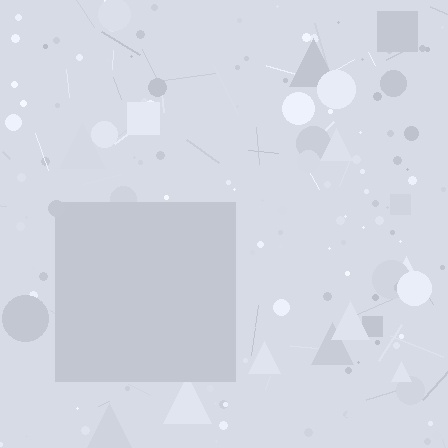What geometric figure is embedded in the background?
A square is embedded in the background.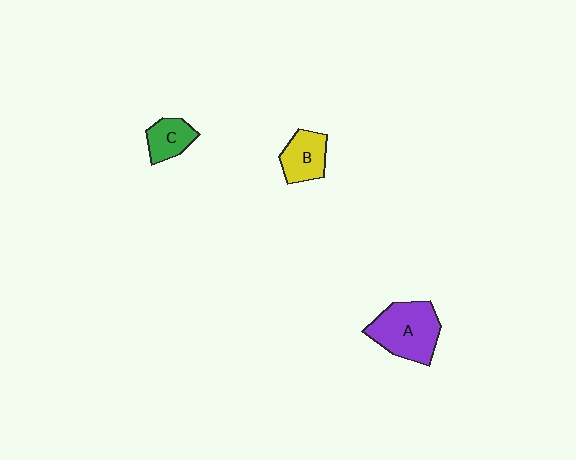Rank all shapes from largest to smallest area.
From largest to smallest: A (purple), B (yellow), C (green).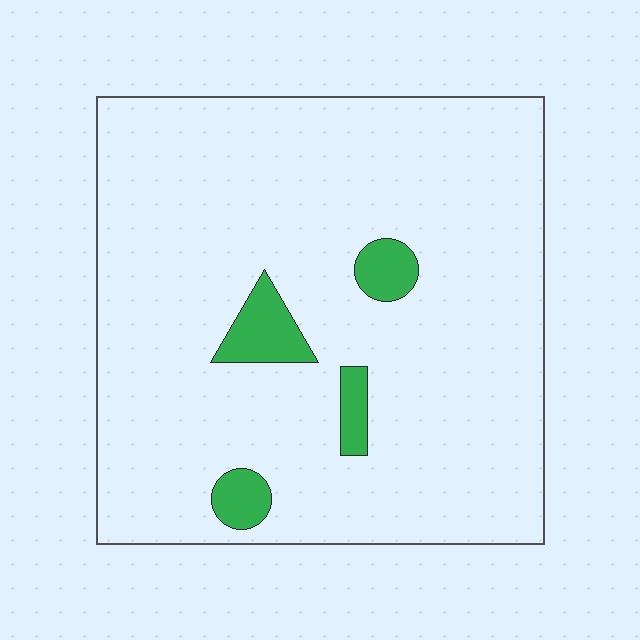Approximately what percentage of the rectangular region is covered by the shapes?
Approximately 5%.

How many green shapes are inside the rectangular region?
4.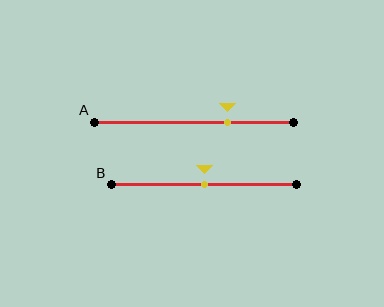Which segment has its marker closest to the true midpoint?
Segment B has its marker closest to the true midpoint.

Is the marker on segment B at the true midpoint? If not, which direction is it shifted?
Yes, the marker on segment B is at the true midpoint.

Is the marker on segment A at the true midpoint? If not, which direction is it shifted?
No, the marker on segment A is shifted to the right by about 17% of the segment length.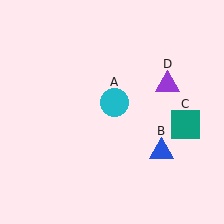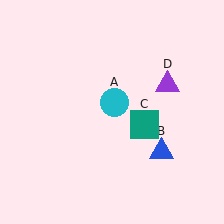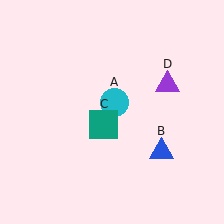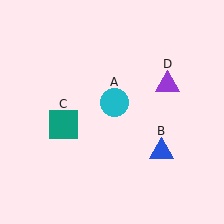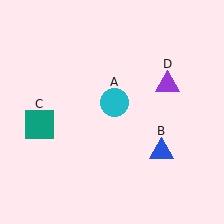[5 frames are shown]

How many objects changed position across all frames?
1 object changed position: teal square (object C).